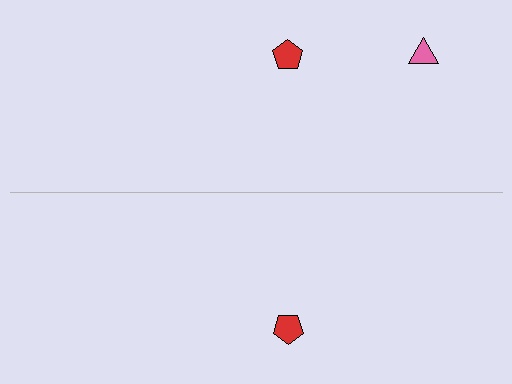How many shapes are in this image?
There are 3 shapes in this image.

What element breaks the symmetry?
A pink triangle is missing from the bottom side.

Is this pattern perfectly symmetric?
No, the pattern is not perfectly symmetric. A pink triangle is missing from the bottom side.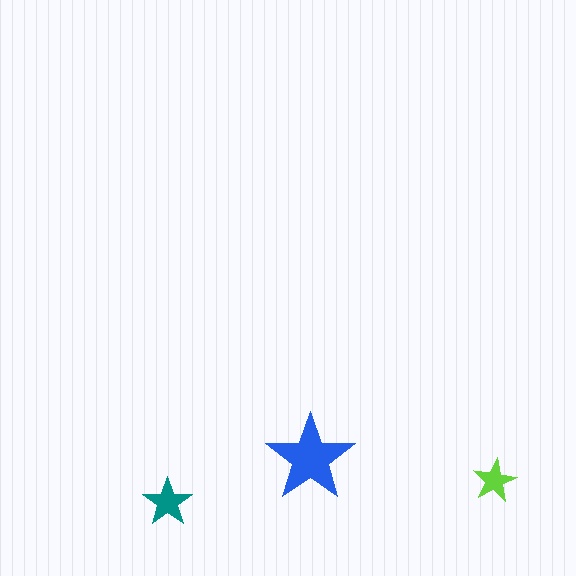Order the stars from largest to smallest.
the blue one, the teal one, the lime one.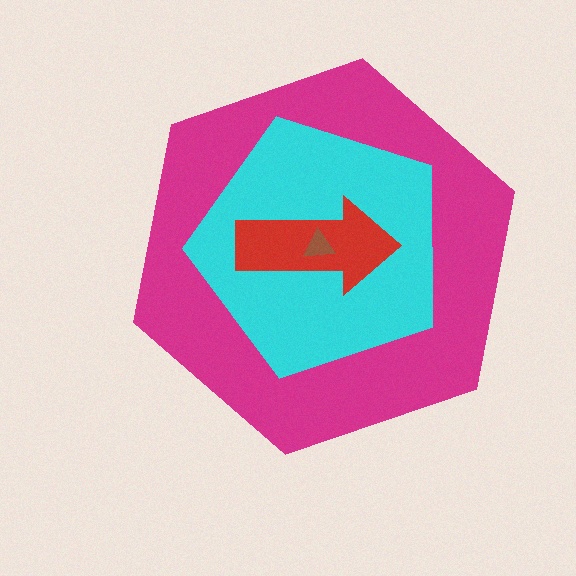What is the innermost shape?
The brown triangle.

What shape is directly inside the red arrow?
The brown triangle.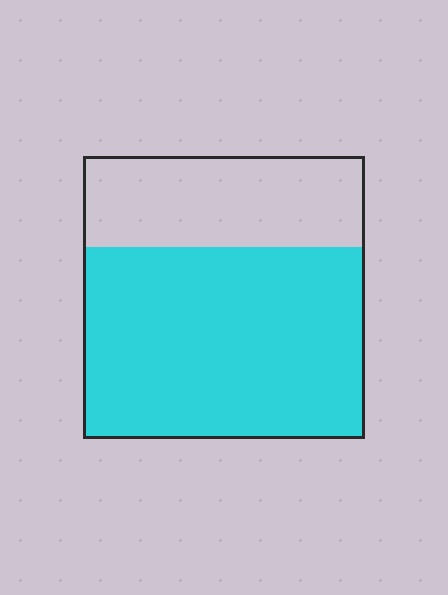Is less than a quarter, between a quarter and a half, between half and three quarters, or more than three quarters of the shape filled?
Between half and three quarters.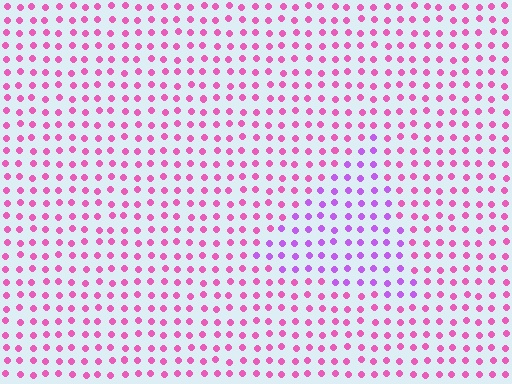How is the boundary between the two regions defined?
The boundary is defined purely by a slight shift in hue (about 38 degrees). Spacing, size, and orientation are identical on both sides.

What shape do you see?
I see a triangle.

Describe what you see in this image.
The image is filled with small pink elements in a uniform arrangement. A triangle-shaped region is visible where the elements are tinted to a slightly different hue, forming a subtle color boundary.